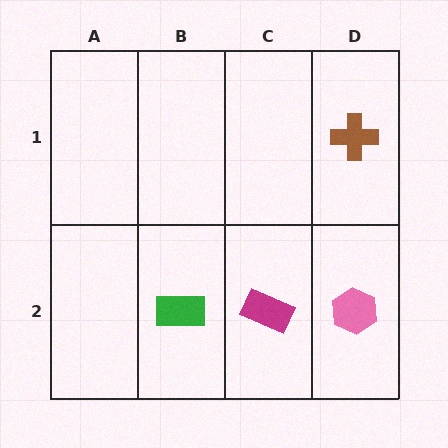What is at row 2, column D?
A pink hexagon.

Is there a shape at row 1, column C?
No, that cell is empty.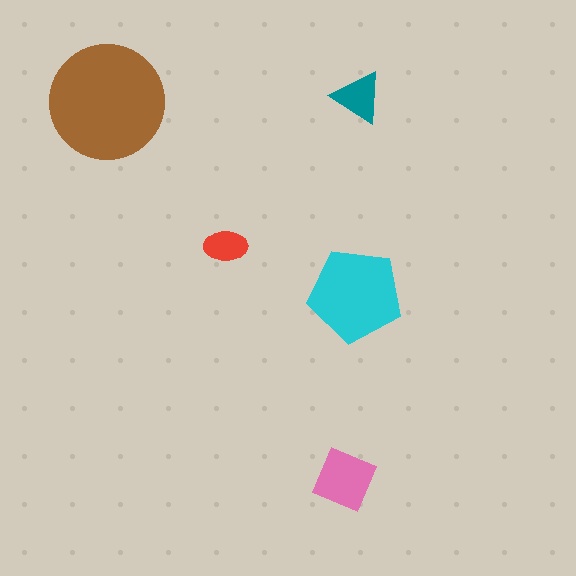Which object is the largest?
The brown circle.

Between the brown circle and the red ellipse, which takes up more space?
The brown circle.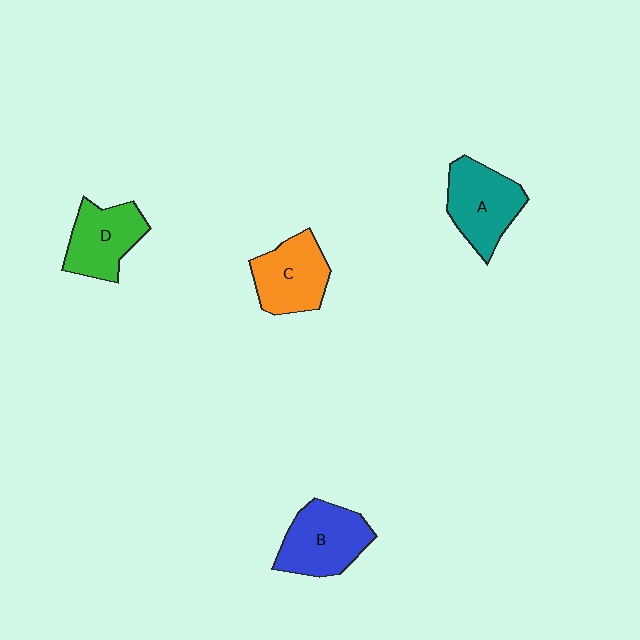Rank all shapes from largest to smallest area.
From largest to smallest: B (blue), A (teal), C (orange), D (green).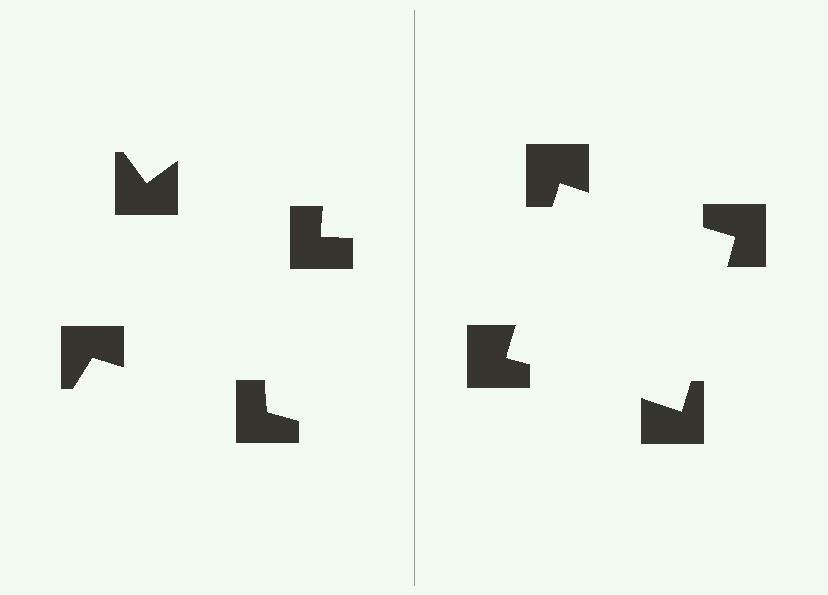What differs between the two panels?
The notched squares are positioned identically on both sides; only the wedge orientations differ. On the right they align to a square; on the left they are misaligned.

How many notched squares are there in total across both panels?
8 — 4 on each side.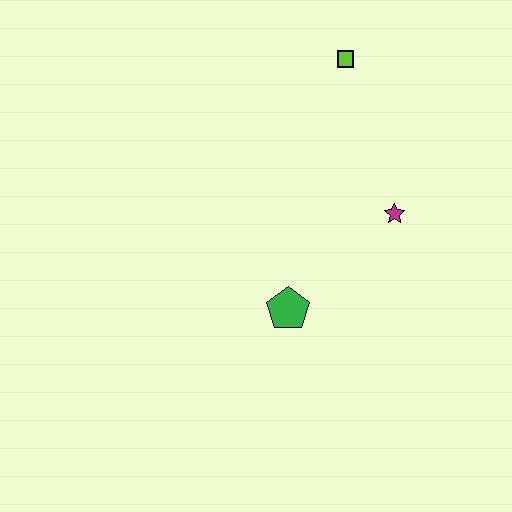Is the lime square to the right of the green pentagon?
Yes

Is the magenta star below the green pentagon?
No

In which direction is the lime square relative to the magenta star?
The lime square is above the magenta star.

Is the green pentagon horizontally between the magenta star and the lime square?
No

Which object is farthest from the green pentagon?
The lime square is farthest from the green pentagon.